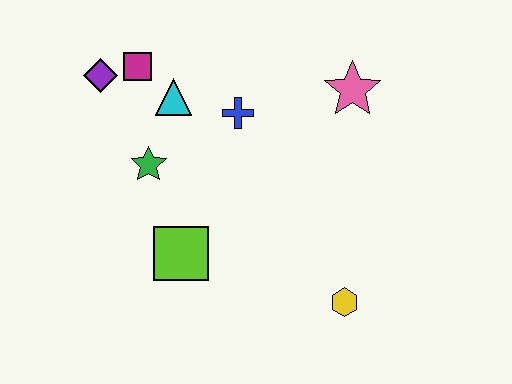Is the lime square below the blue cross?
Yes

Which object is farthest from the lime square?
The pink star is farthest from the lime square.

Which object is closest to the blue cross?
The cyan triangle is closest to the blue cross.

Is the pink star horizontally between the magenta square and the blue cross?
No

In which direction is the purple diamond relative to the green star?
The purple diamond is above the green star.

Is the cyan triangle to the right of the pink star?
No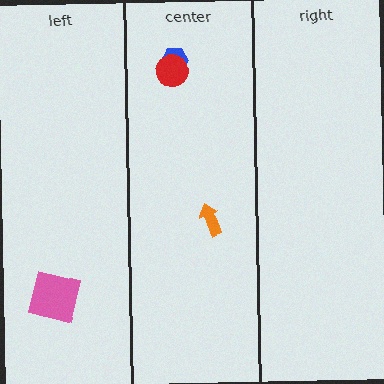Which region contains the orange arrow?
The center region.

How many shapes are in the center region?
3.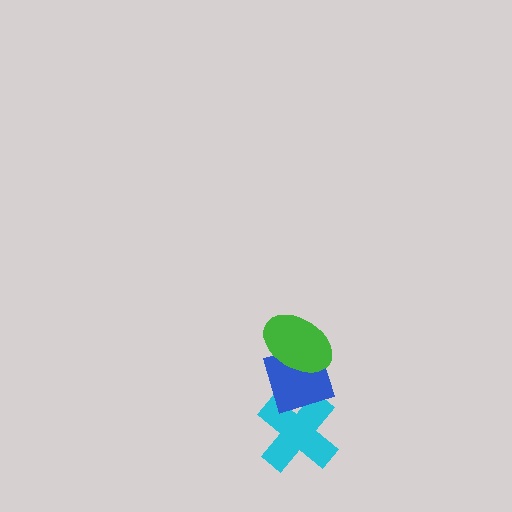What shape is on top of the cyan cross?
The blue diamond is on top of the cyan cross.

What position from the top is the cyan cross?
The cyan cross is 3rd from the top.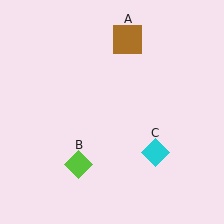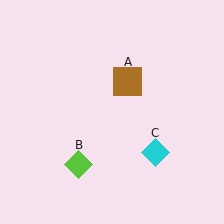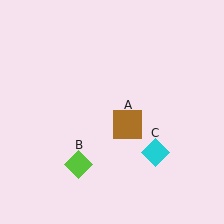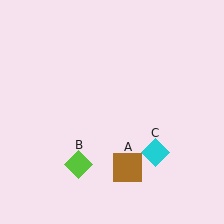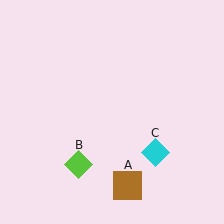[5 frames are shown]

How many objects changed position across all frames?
1 object changed position: brown square (object A).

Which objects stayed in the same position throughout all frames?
Lime diamond (object B) and cyan diamond (object C) remained stationary.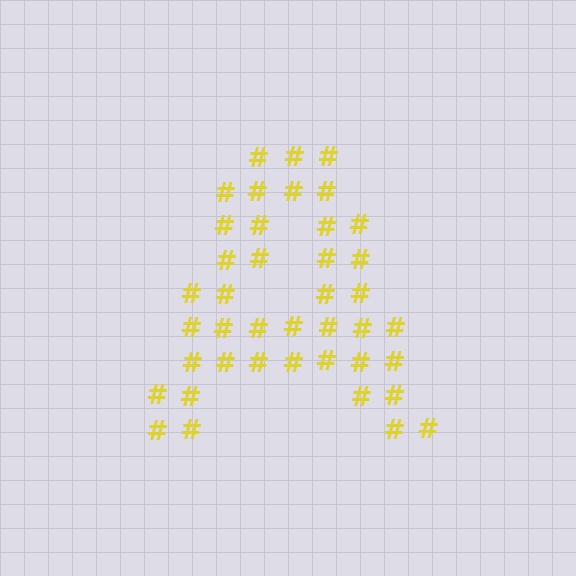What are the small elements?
The small elements are hash symbols.